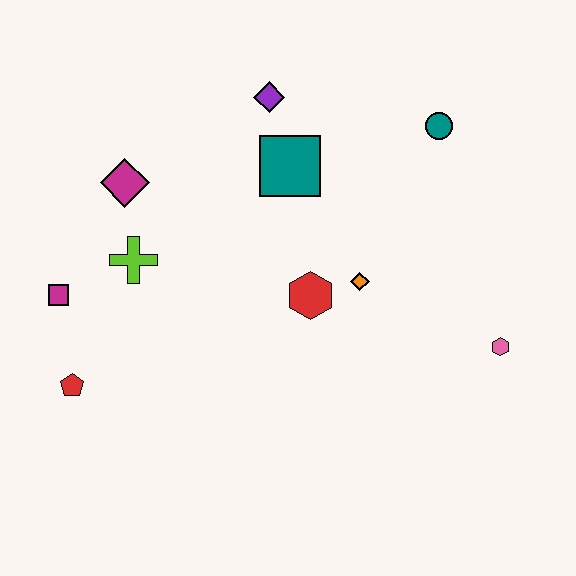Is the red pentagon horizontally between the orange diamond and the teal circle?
No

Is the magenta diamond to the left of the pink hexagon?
Yes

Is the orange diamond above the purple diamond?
No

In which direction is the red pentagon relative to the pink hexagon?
The red pentagon is to the left of the pink hexagon.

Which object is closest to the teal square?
The purple diamond is closest to the teal square.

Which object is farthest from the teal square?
The red pentagon is farthest from the teal square.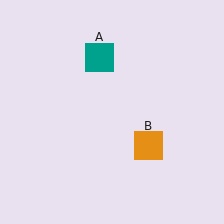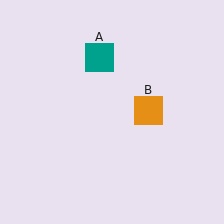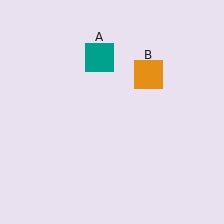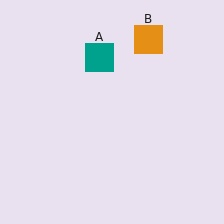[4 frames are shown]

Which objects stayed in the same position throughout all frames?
Teal square (object A) remained stationary.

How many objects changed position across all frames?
1 object changed position: orange square (object B).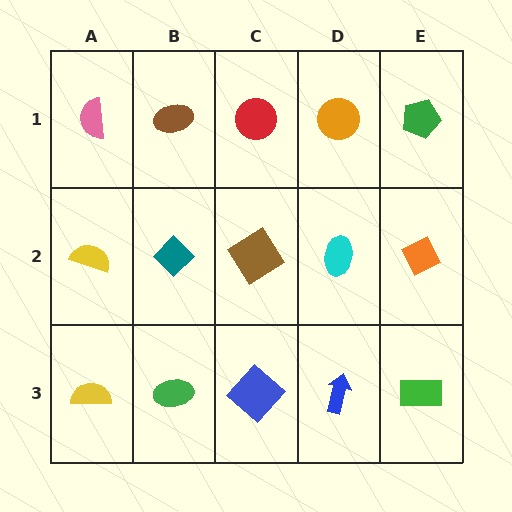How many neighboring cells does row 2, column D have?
4.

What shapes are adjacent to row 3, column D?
A cyan ellipse (row 2, column D), a blue diamond (row 3, column C), a green rectangle (row 3, column E).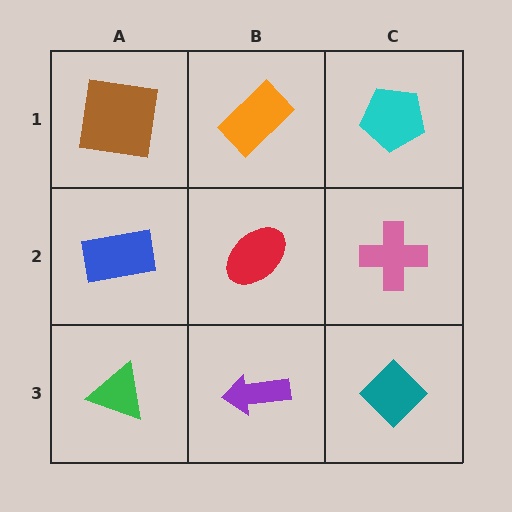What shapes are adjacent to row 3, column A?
A blue rectangle (row 2, column A), a purple arrow (row 3, column B).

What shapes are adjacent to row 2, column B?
An orange rectangle (row 1, column B), a purple arrow (row 3, column B), a blue rectangle (row 2, column A), a pink cross (row 2, column C).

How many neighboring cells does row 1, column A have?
2.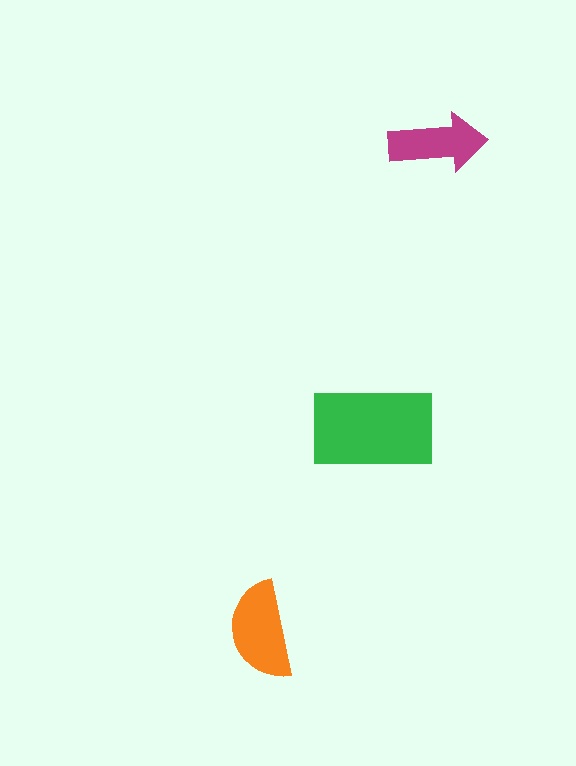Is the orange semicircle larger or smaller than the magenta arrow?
Larger.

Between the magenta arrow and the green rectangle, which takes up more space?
The green rectangle.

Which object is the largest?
The green rectangle.